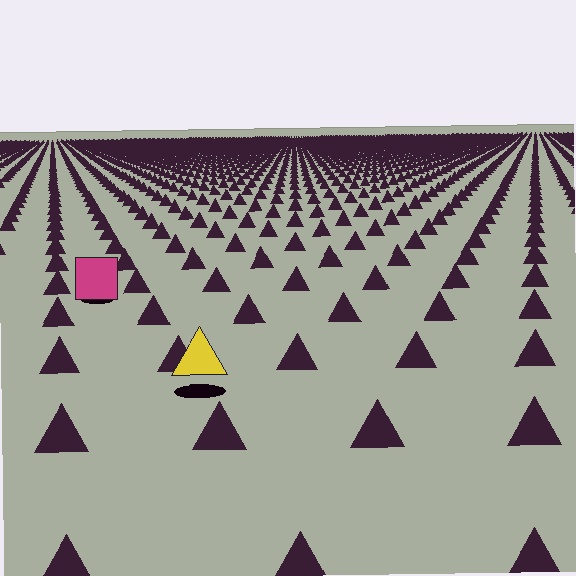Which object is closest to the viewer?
The yellow triangle is closest. The texture marks near it are larger and more spread out.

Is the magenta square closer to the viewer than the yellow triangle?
No. The yellow triangle is closer — you can tell from the texture gradient: the ground texture is coarser near it.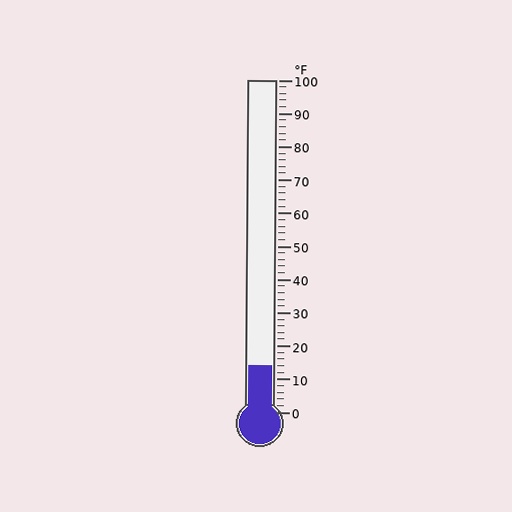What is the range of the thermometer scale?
The thermometer scale ranges from 0°F to 100°F.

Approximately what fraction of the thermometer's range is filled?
The thermometer is filled to approximately 15% of its range.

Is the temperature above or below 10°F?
The temperature is above 10°F.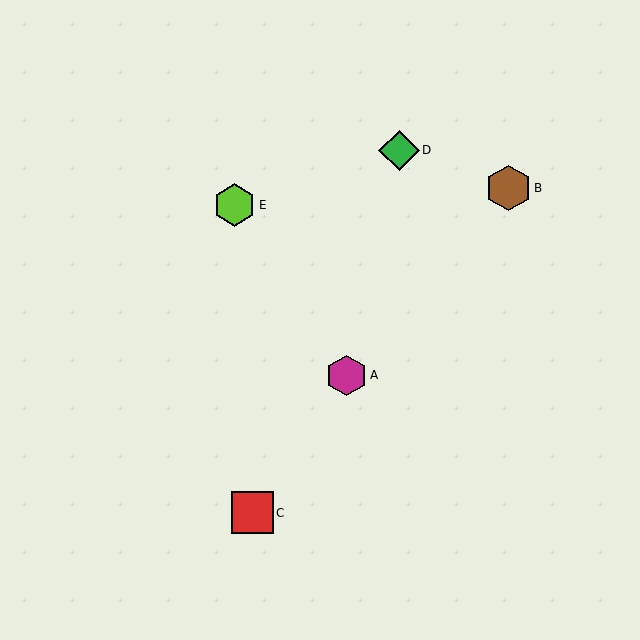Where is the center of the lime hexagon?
The center of the lime hexagon is at (235, 205).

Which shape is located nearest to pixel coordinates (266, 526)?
The red square (labeled C) at (252, 513) is nearest to that location.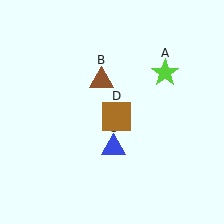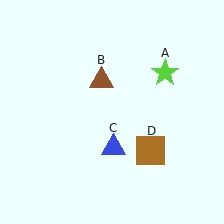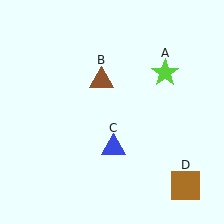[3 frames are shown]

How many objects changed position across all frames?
1 object changed position: brown square (object D).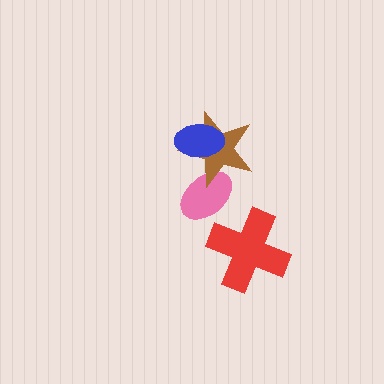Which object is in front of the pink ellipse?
The brown star is in front of the pink ellipse.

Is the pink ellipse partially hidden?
Yes, it is partially covered by another shape.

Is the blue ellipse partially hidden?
No, no other shape covers it.